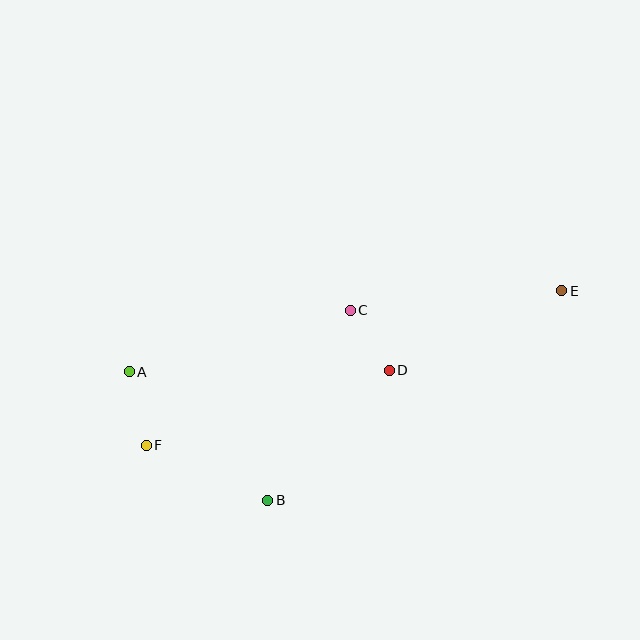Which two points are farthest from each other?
Points E and F are farthest from each other.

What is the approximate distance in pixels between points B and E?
The distance between B and E is approximately 361 pixels.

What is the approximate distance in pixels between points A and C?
The distance between A and C is approximately 230 pixels.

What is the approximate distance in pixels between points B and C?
The distance between B and C is approximately 207 pixels.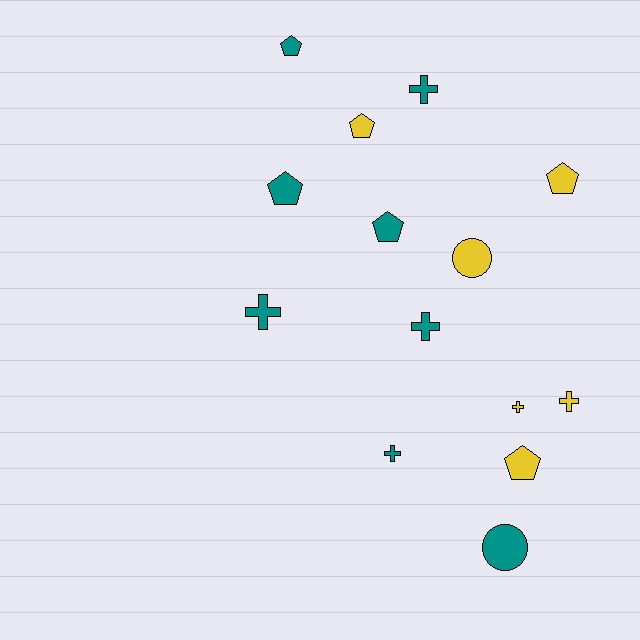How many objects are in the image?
There are 14 objects.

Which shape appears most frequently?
Cross, with 6 objects.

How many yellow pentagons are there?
There are 3 yellow pentagons.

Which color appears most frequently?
Teal, with 8 objects.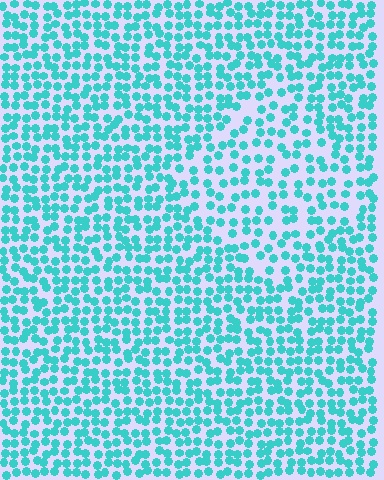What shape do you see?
I see a diamond.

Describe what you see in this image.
The image contains small cyan elements arranged at two different densities. A diamond-shaped region is visible where the elements are less densely packed than the surrounding area.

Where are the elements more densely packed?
The elements are more densely packed outside the diamond boundary.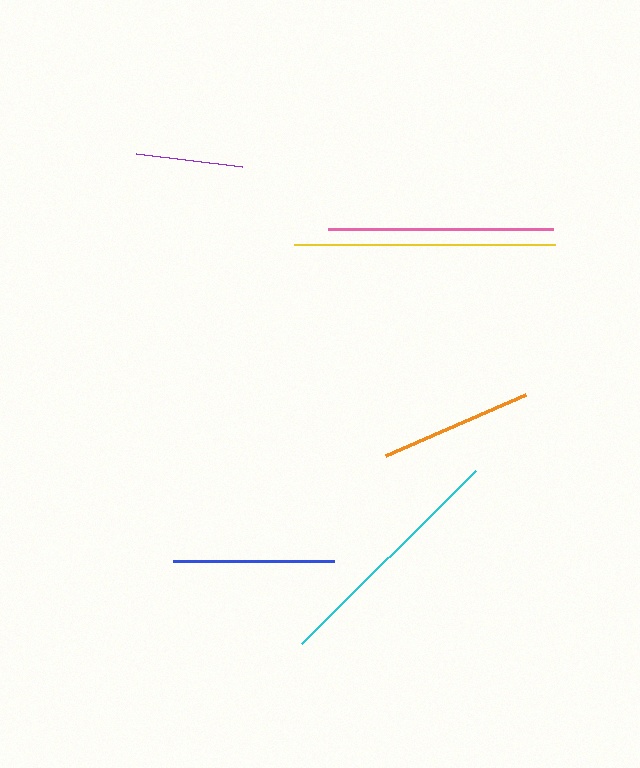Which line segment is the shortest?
The purple line is the shortest at approximately 107 pixels.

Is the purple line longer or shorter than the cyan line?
The cyan line is longer than the purple line.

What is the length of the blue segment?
The blue segment is approximately 162 pixels long.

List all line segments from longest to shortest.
From longest to shortest: yellow, cyan, pink, blue, orange, purple.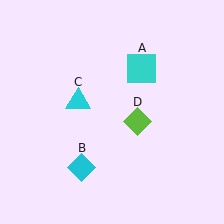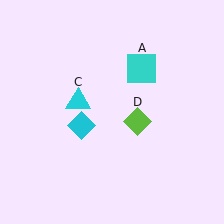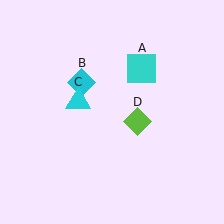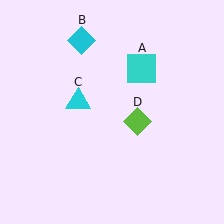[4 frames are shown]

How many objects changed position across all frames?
1 object changed position: cyan diamond (object B).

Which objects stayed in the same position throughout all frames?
Cyan square (object A) and cyan triangle (object C) and lime diamond (object D) remained stationary.